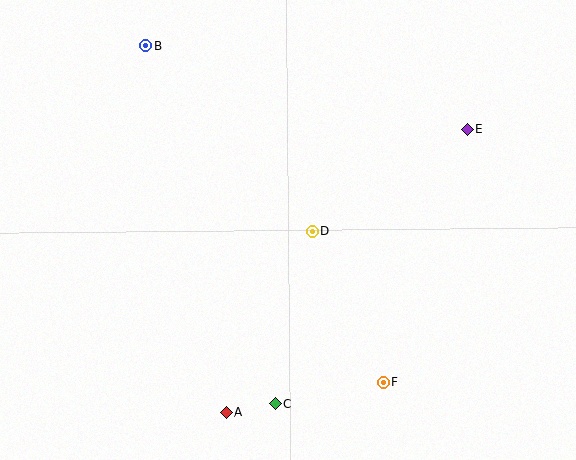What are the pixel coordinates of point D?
Point D is at (312, 231).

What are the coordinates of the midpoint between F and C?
The midpoint between F and C is at (329, 393).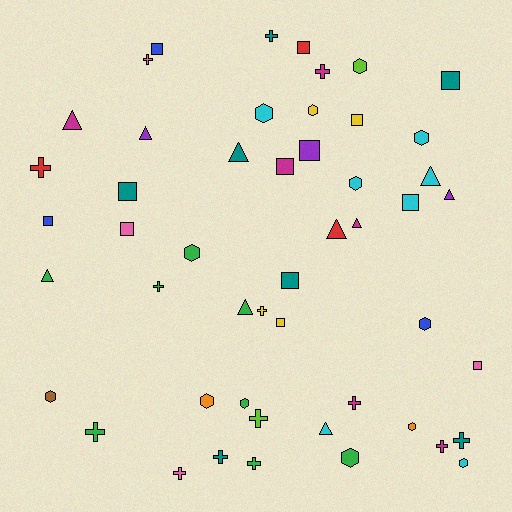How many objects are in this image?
There are 50 objects.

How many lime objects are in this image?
There are 2 lime objects.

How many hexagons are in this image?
There are 13 hexagons.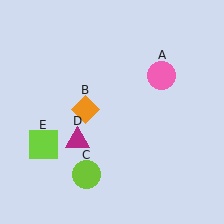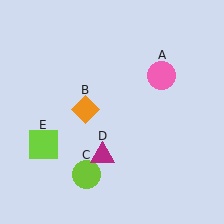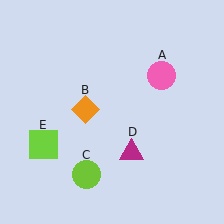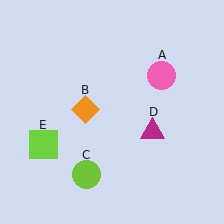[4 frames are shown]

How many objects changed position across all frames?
1 object changed position: magenta triangle (object D).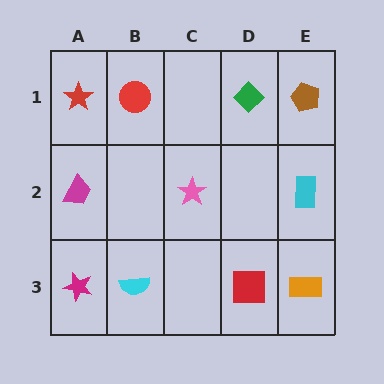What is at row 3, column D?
A red square.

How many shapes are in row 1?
4 shapes.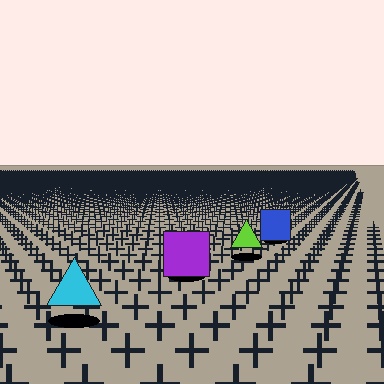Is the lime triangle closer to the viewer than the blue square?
Yes. The lime triangle is closer — you can tell from the texture gradient: the ground texture is coarser near it.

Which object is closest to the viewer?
The cyan triangle is closest. The texture marks near it are larger and more spread out.